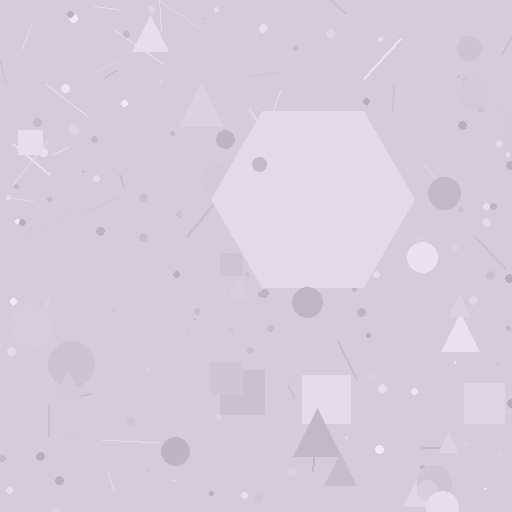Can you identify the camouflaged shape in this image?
The camouflaged shape is a hexagon.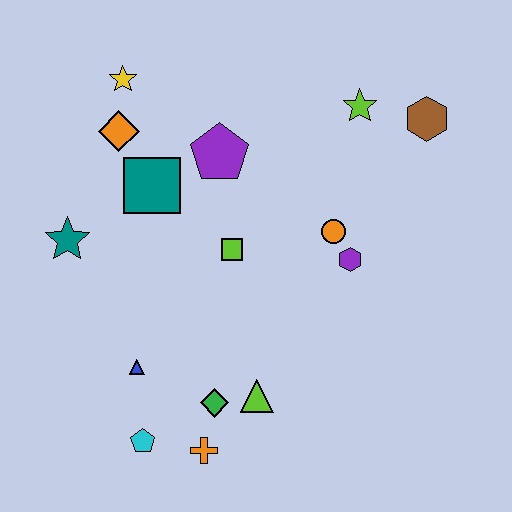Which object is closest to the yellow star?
The orange diamond is closest to the yellow star.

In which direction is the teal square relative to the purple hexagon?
The teal square is to the left of the purple hexagon.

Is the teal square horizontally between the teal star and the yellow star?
No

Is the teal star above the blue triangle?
Yes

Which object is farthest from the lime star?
The cyan pentagon is farthest from the lime star.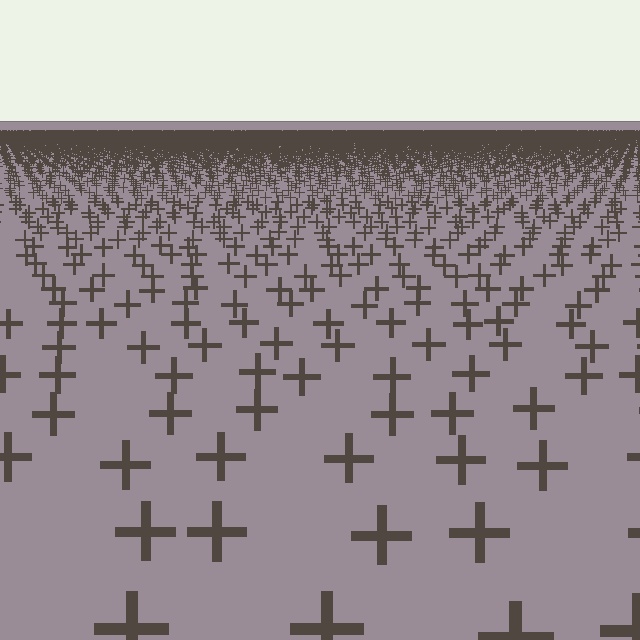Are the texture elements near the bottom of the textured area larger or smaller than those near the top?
Larger. Near the bottom, elements are closer to the viewer and appear at a bigger on-screen size.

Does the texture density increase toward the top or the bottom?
Density increases toward the top.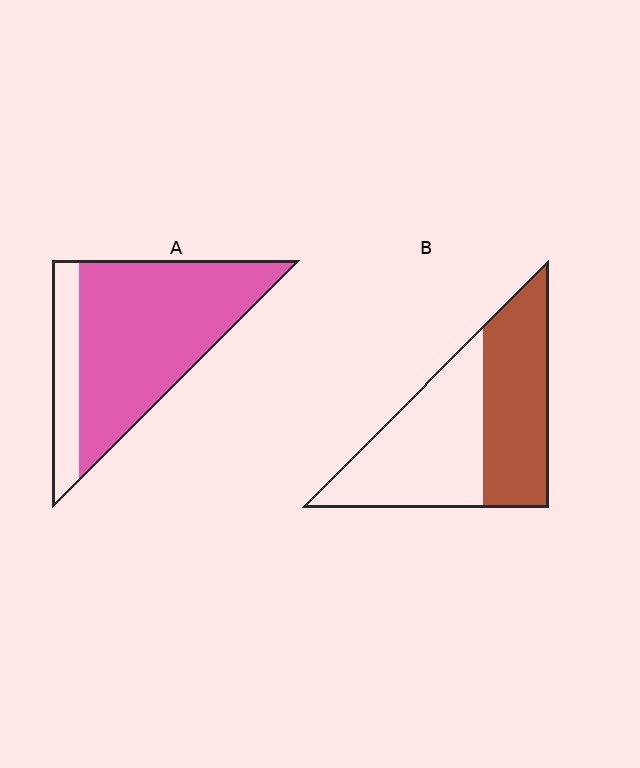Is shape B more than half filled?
Roughly half.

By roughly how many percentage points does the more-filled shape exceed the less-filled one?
By roughly 35 percentage points (A over B).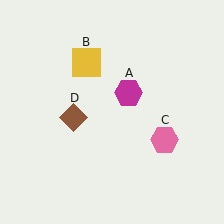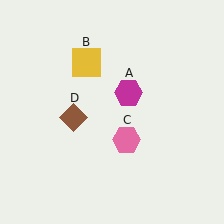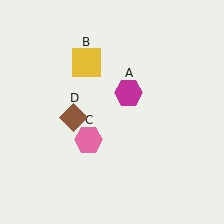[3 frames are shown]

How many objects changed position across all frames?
1 object changed position: pink hexagon (object C).